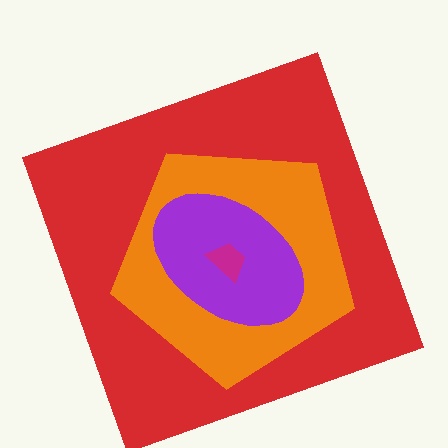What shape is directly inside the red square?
The orange pentagon.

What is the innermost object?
The magenta trapezoid.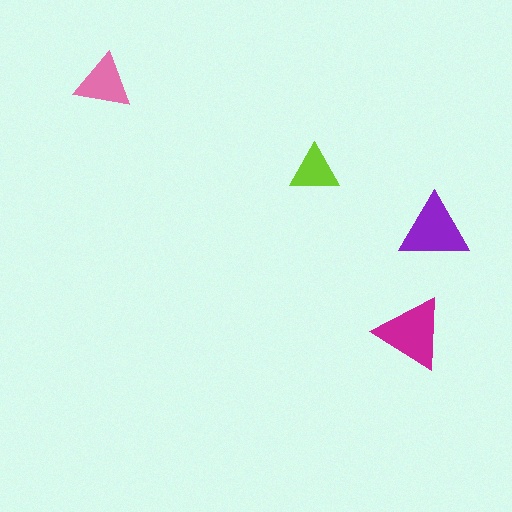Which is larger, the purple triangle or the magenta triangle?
The magenta one.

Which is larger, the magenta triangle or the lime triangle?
The magenta one.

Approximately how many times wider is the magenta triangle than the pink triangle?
About 1.5 times wider.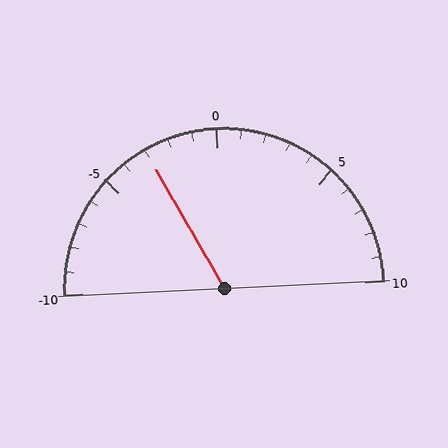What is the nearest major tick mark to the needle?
The nearest major tick mark is -5.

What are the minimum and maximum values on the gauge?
The gauge ranges from -10 to 10.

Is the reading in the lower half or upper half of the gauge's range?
The reading is in the lower half of the range (-10 to 10).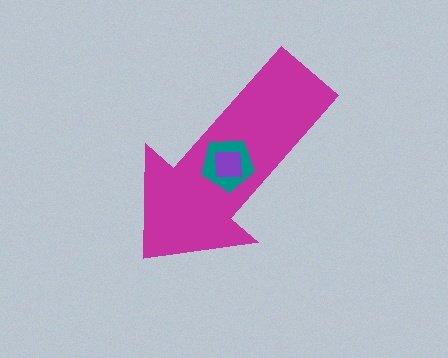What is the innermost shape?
The purple square.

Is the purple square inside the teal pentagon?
Yes.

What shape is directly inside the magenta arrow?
The teal pentagon.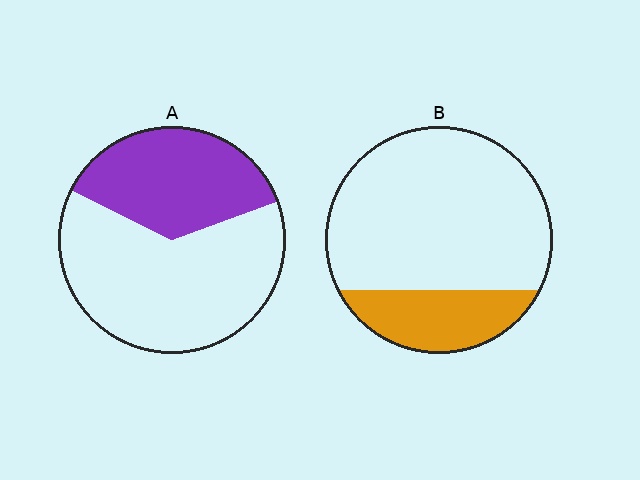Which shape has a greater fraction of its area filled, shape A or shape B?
Shape A.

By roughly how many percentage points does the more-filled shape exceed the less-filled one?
By roughly 15 percentage points (A over B).